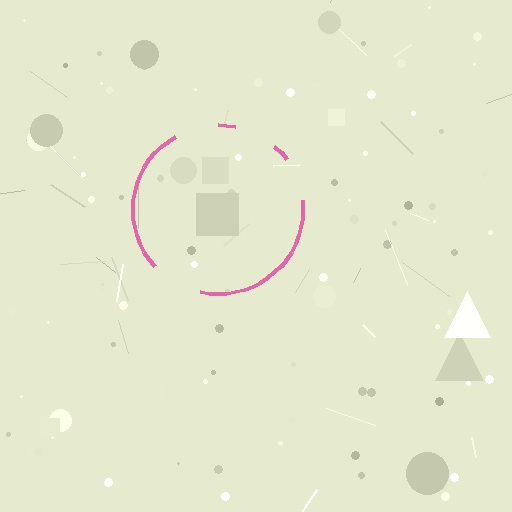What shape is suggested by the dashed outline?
The dashed outline suggests a circle.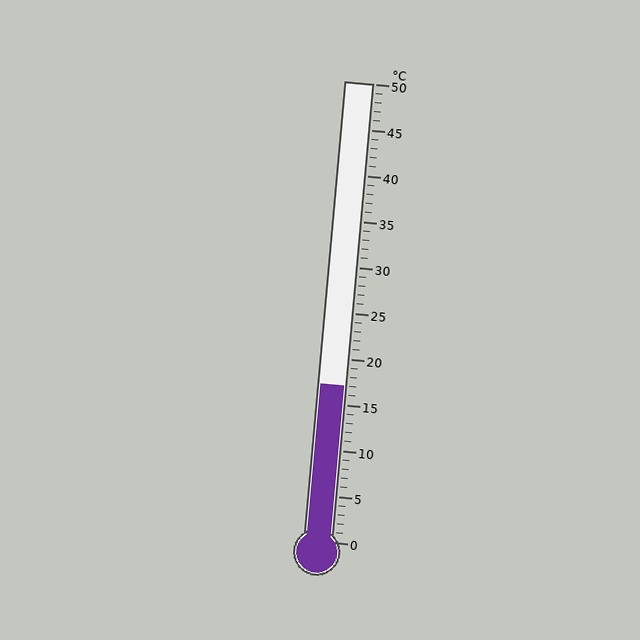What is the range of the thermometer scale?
The thermometer scale ranges from 0°C to 50°C.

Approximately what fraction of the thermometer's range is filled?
The thermometer is filled to approximately 35% of its range.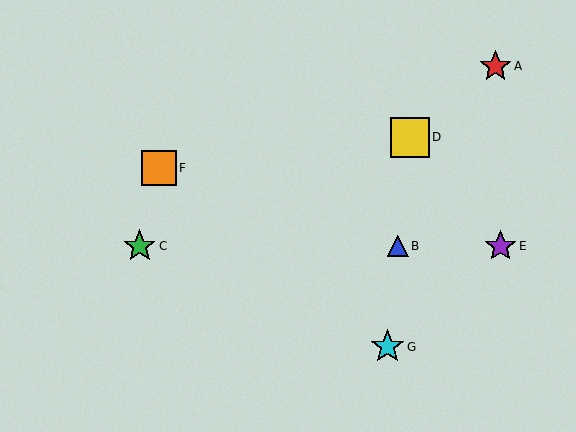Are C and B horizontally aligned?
Yes, both are at y≈246.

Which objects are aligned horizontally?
Objects B, C, E are aligned horizontally.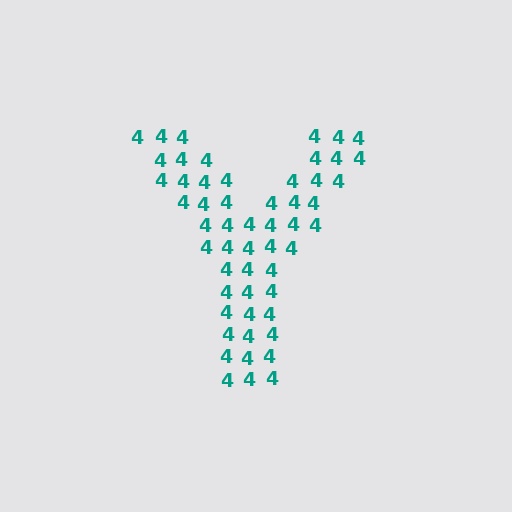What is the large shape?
The large shape is the letter Y.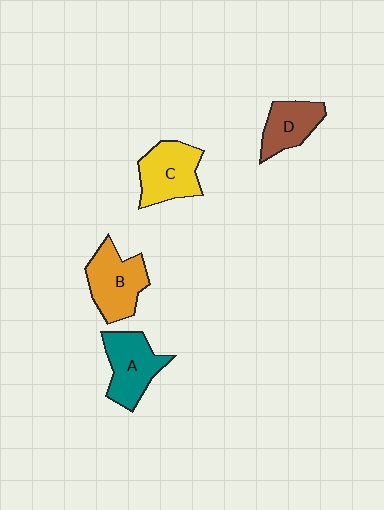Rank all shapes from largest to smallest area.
From largest to smallest: B (orange), C (yellow), A (teal), D (brown).